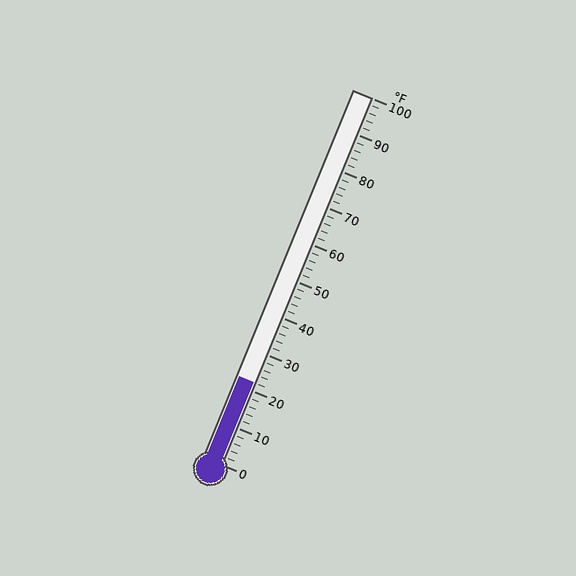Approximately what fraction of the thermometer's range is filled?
The thermometer is filled to approximately 20% of its range.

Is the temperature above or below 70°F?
The temperature is below 70°F.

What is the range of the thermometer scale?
The thermometer scale ranges from 0°F to 100°F.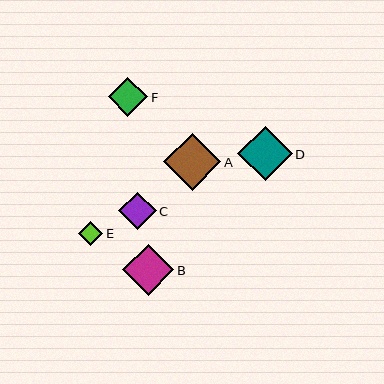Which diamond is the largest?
Diamond A is the largest with a size of approximately 57 pixels.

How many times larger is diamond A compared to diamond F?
Diamond A is approximately 1.5 times the size of diamond F.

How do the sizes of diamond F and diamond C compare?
Diamond F and diamond C are approximately the same size.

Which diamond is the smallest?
Diamond E is the smallest with a size of approximately 24 pixels.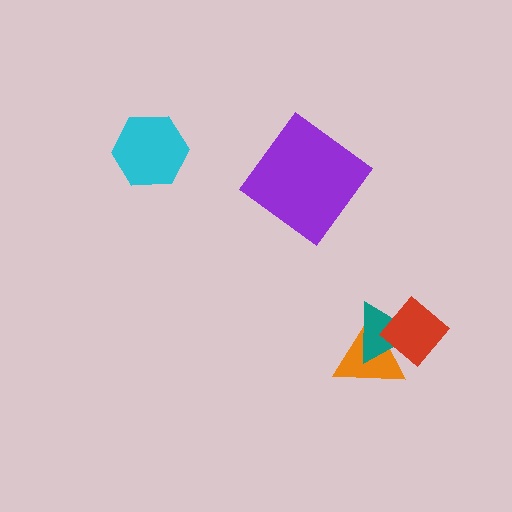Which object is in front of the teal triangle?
The red diamond is in front of the teal triangle.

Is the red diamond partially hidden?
No, no other shape covers it.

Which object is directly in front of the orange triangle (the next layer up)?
The teal triangle is directly in front of the orange triangle.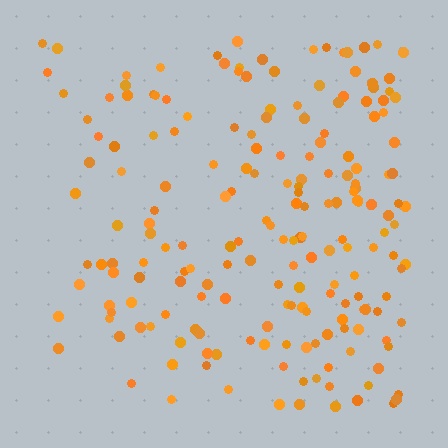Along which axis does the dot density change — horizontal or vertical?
Horizontal.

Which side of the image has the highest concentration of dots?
The right.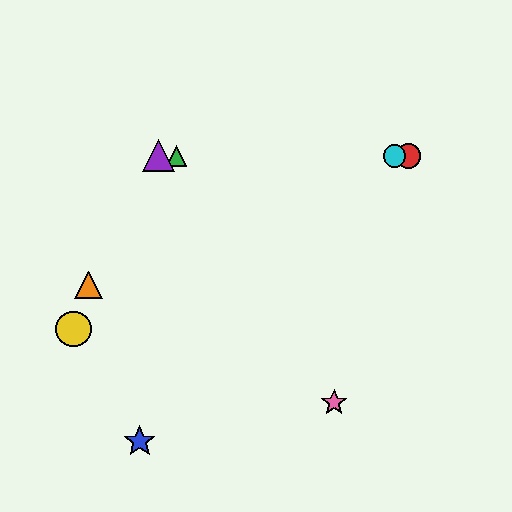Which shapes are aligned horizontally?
The red circle, the green triangle, the purple triangle, the cyan circle are aligned horizontally.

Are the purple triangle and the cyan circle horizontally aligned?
Yes, both are at y≈156.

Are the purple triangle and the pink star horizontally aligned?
No, the purple triangle is at y≈156 and the pink star is at y≈403.